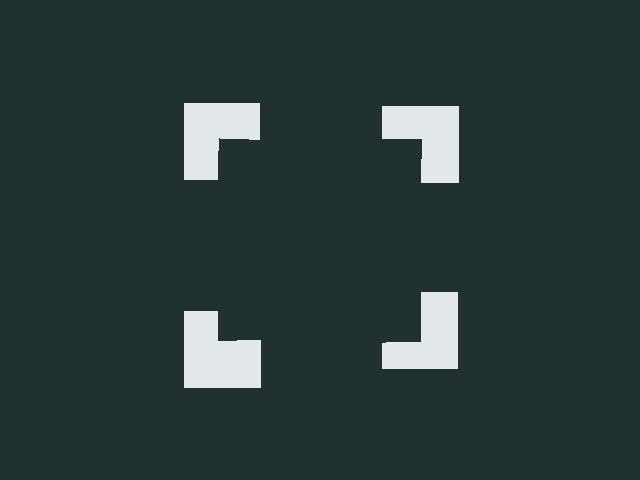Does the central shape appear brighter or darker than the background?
It typically appears slightly darker than the background, even though no actual brightness change is drawn.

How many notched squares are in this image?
There are 4 — one at each vertex of the illusory square.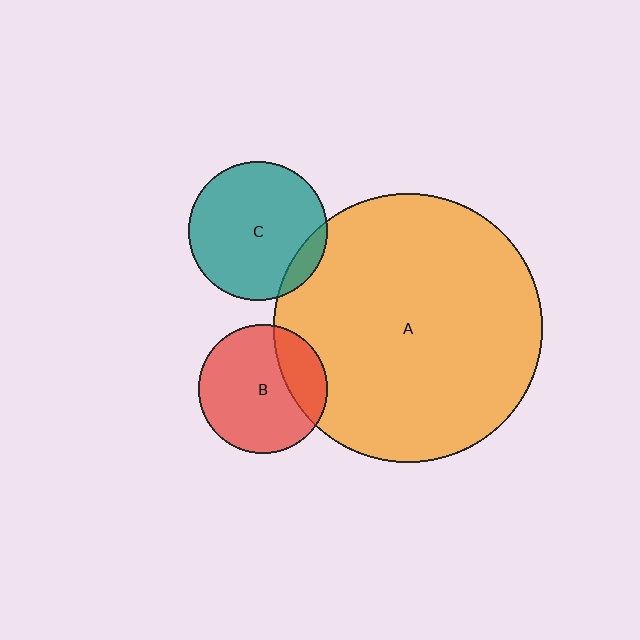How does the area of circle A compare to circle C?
Approximately 3.7 times.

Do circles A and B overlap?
Yes.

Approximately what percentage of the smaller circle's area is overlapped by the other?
Approximately 25%.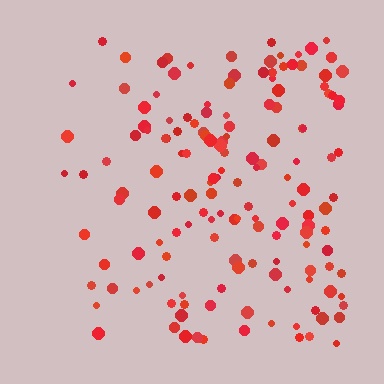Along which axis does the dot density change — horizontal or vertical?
Horizontal.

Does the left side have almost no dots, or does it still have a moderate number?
Still a moderate number, just noticeably fewer than the right.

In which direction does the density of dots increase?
From left to right, with the right side densest.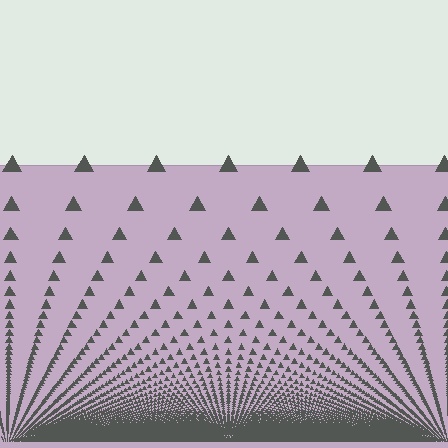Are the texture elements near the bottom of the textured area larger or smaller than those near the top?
Smaller. The gradient is inverted — elements near the bottom are smaller and denser.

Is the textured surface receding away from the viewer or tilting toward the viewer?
The surface appears to tilt toward the viewer. Texture elements get larger and sparser toward the top.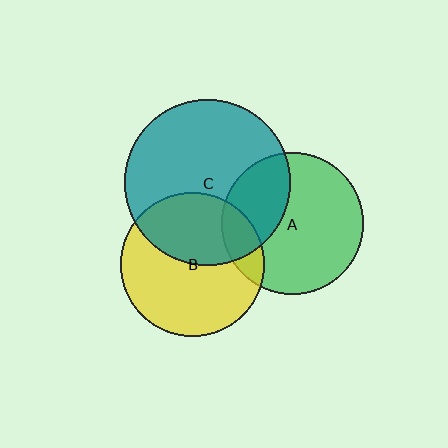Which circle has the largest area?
Circle C (teal).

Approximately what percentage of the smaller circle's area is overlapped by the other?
Approximately 15%.